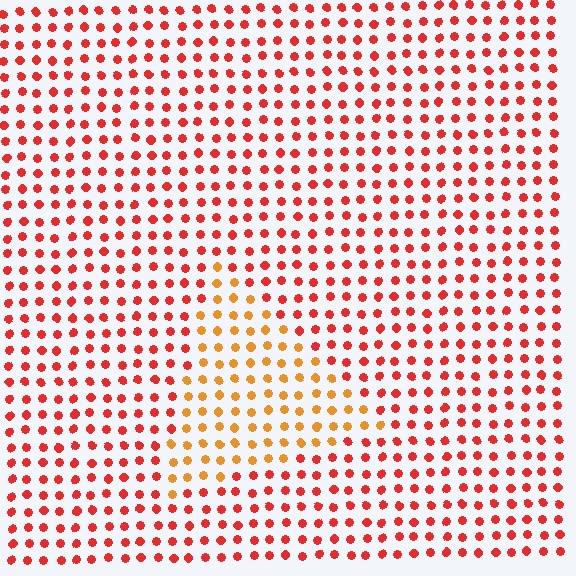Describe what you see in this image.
The image is filled with small red elements in a uniform arrangement. A triangle-shaped region is visible where the elements are tinted to a slightly different hue, forming a subtle color boundary.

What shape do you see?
I see a triangle.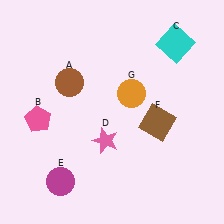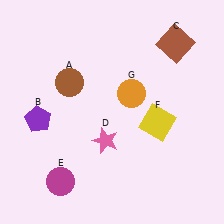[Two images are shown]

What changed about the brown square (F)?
In Image 1, F is brown. In Image 2, it changed to yellow.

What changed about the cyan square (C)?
In Image 1, C is cyan. In Image 2, it changed to brown.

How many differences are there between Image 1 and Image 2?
There are 3 differences between the two images.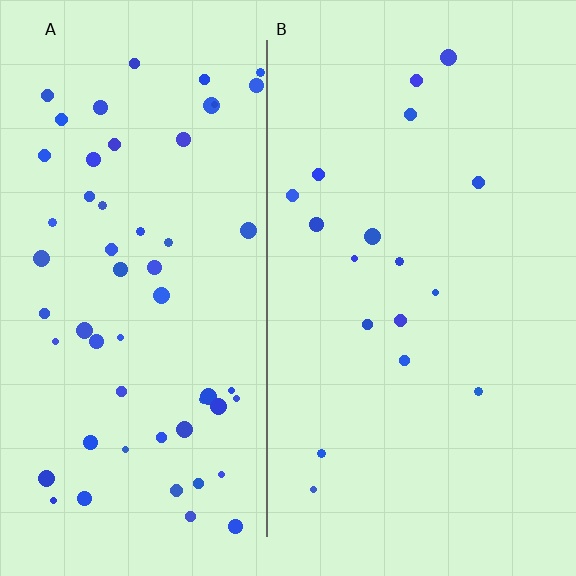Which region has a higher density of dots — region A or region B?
A (the left).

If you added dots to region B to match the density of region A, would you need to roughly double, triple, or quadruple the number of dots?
Approximately triple.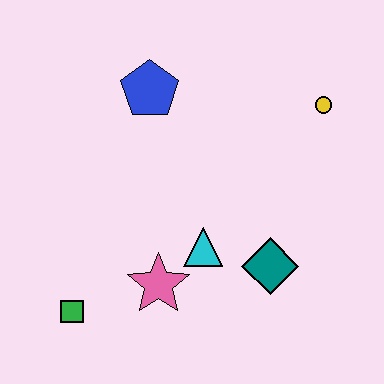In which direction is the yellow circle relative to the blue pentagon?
The yellow circle is to the right of the blue pentagon.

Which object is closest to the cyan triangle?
The pink star is closest to the cyan triangle.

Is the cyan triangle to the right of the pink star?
Yes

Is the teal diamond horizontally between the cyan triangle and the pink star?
No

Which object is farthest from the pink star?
The yellow circle is farthest from the pink star.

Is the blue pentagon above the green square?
Yes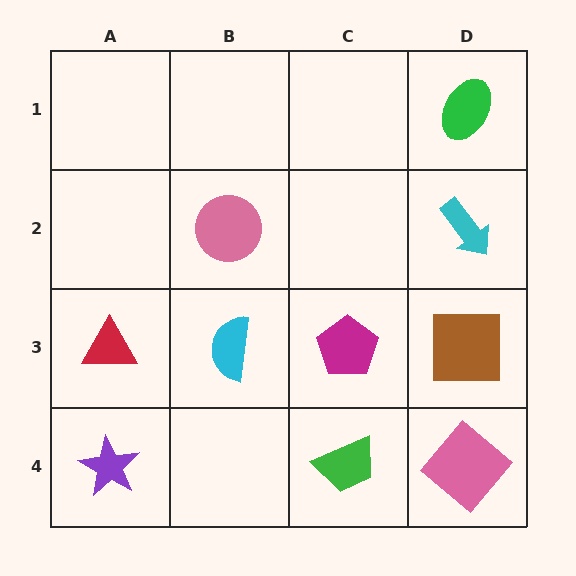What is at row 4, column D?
A pink diamond.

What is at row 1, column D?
A green ellipse.